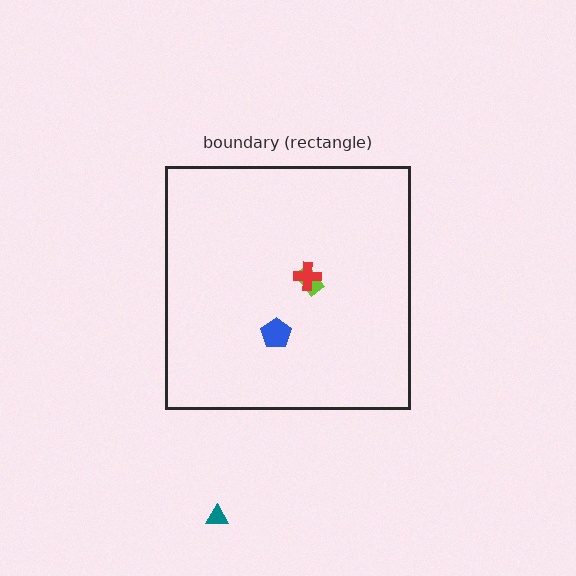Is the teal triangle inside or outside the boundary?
Outside.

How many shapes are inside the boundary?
3 inside, 1 outside.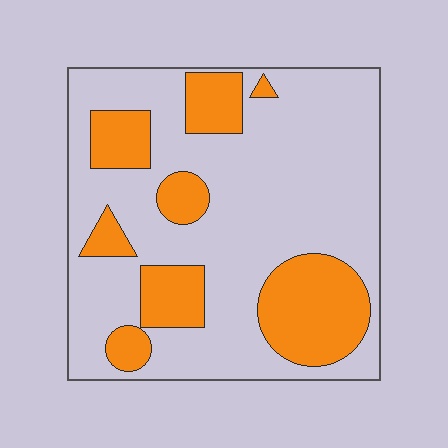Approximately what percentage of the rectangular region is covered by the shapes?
Approximately 30%.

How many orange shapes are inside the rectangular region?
8.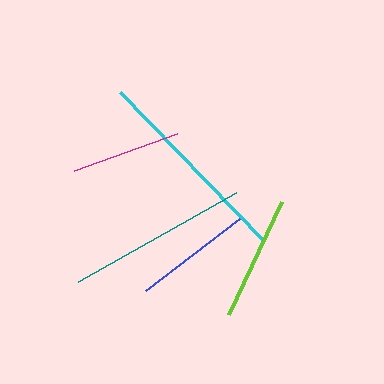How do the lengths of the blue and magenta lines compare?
The blue and magenta lines are approximately the same length.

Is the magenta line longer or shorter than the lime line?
The lime line is longer than the magenta line.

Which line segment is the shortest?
The magenta line is the shortest at approximately 110 pixels.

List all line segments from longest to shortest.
From longest to shortest: cyan, teal, lime, blue, magenta.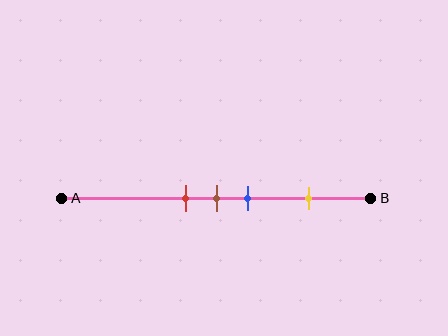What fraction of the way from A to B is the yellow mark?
The yellow mark is approximately 80% (0.8) of the way from A to B.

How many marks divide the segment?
There are 4 marks dividing the segment.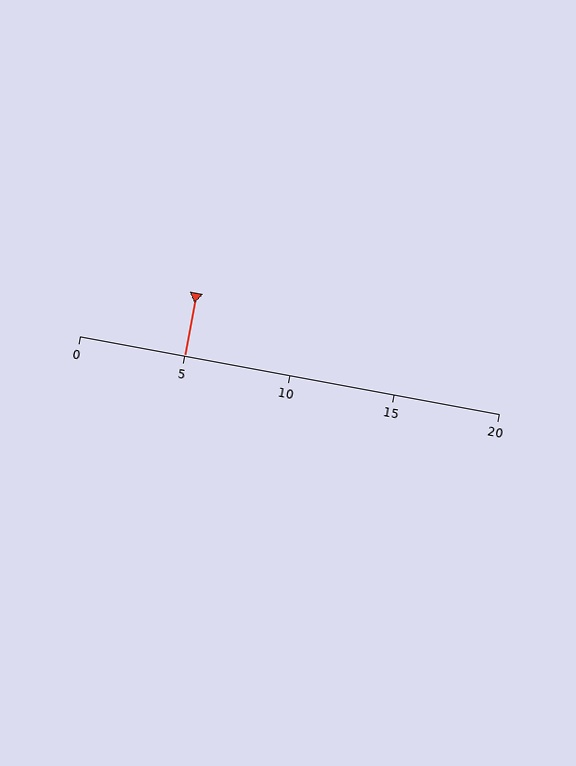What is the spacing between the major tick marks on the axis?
The major ticks are spaced 5 apart.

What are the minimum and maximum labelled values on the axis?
The axis runs from 0 to 20.